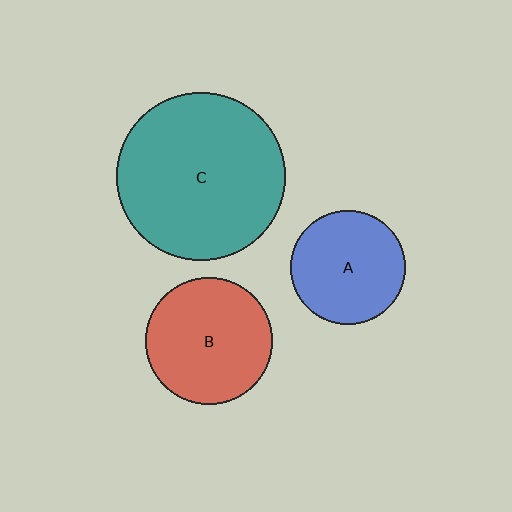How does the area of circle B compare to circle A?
Approximately 1.2 times.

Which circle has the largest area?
Circle C (teal).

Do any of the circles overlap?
No, none of the circles overlap.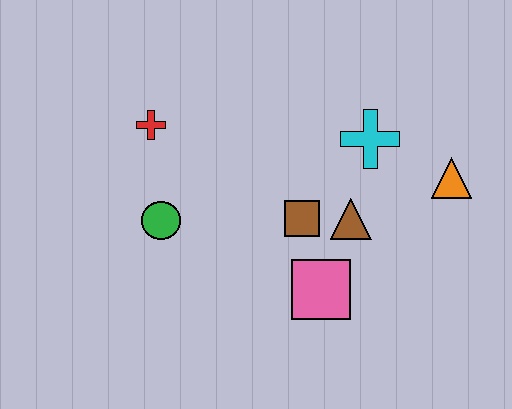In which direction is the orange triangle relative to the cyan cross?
The orange triangle is to the right of the cyan cross.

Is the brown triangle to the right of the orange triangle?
No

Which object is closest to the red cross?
The green circle is closest to the red cross.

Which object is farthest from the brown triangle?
The red cross is farthest from the brown triangle.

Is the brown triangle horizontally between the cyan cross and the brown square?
Yes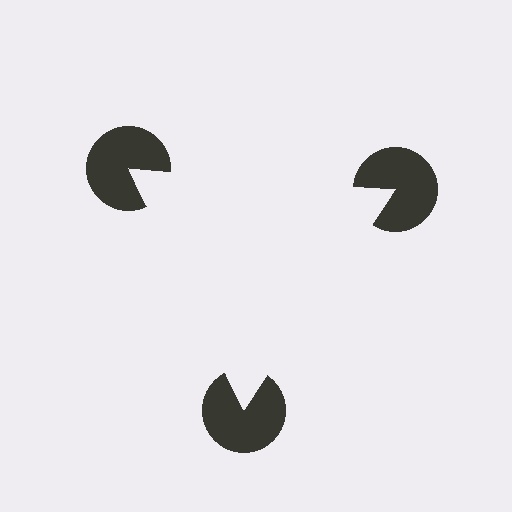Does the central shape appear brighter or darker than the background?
It typically appears slightly brighter than the background, even though no actual brightness change is drawn.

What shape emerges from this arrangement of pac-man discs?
An illusory triangle — its edges are inferred from the aligned wedge cuts in the pac-man discs, not physically drawn.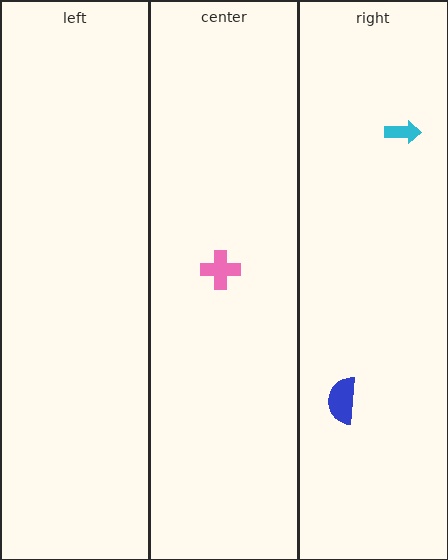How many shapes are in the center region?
1.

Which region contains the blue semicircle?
The right region.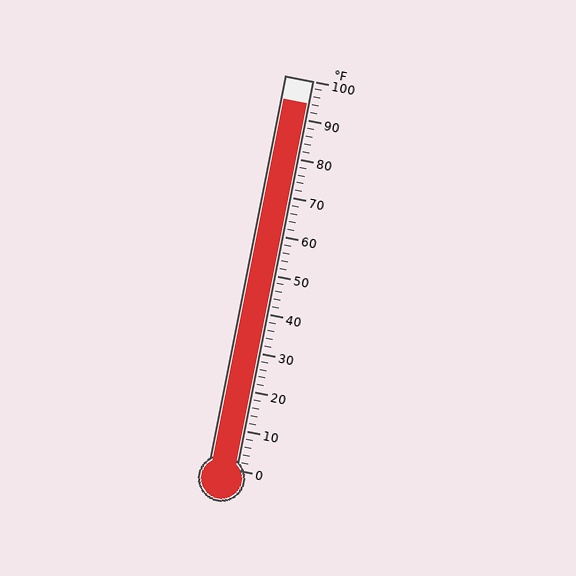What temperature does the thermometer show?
The thermometer shows approximately 94°F.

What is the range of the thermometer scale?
The thermometer scale ranges from 0°F to 100°F.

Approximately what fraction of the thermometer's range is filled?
The thermometer is filled to approximately 95% of its range.